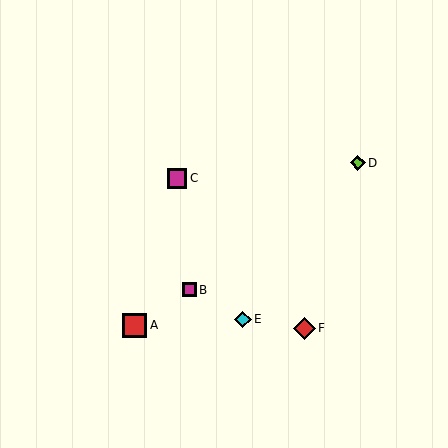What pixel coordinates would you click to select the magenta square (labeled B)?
Click at (189, 290) to select the magenta square B.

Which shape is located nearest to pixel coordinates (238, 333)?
The cyan diamond (labeled E) at (243, 319) is nearest to that location.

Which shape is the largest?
The red square (labeled A) is the largest.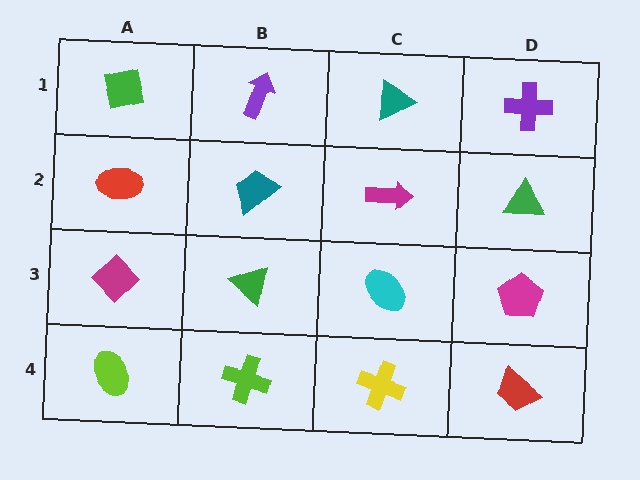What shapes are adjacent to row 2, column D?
A purple cross (row 1, column D), a magenta pentagon (row 3, column D), a magenta arrow (row 2, column C).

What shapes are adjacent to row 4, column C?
A cyan ellipse (row 3, column C), a lime cross (row 4, column B), a red trapezoid (row 4, column D).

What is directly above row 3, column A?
A red ellipse.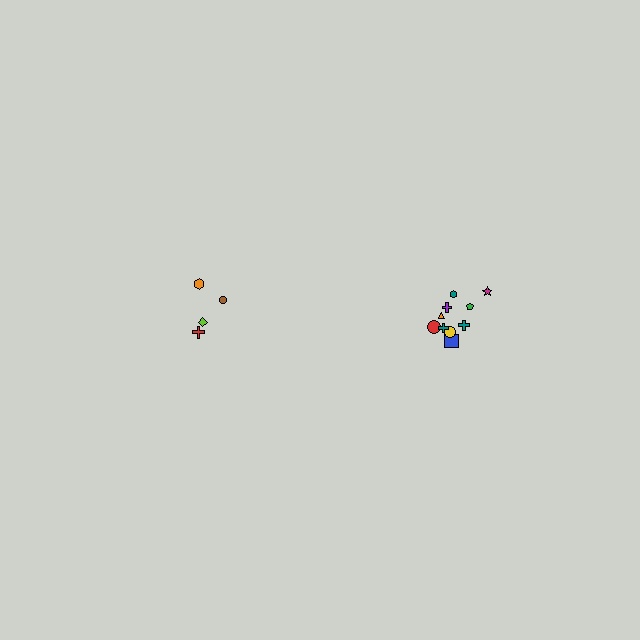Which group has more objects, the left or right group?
The right group.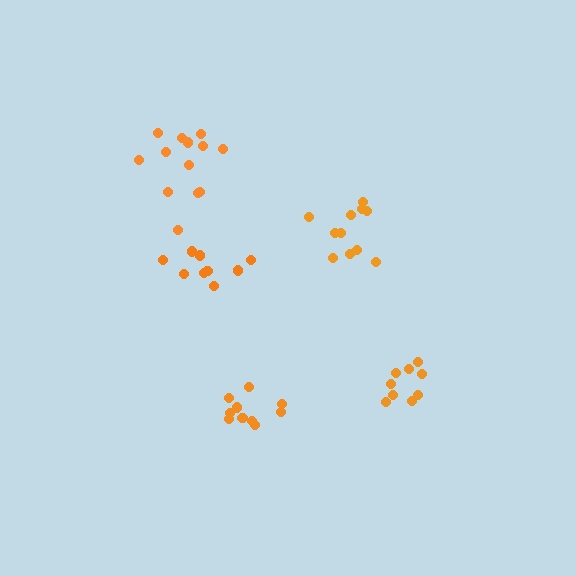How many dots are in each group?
Group 1: 13 dots, Group 2: 11 dots, Group 3: 9 dots, Group 4: 9 dots, Group 5: 10 dots (52 total).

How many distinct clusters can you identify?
There are 5 distinct clusters.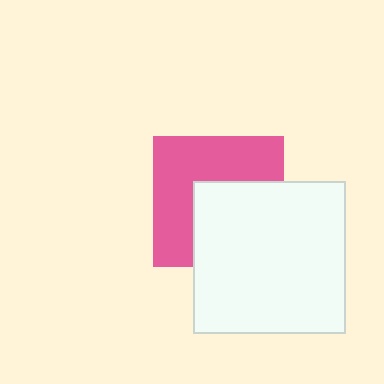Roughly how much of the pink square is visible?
About half of it is visible (roughly 55%).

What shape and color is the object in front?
The object in front is a white square.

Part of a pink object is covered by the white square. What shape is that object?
It is a square.